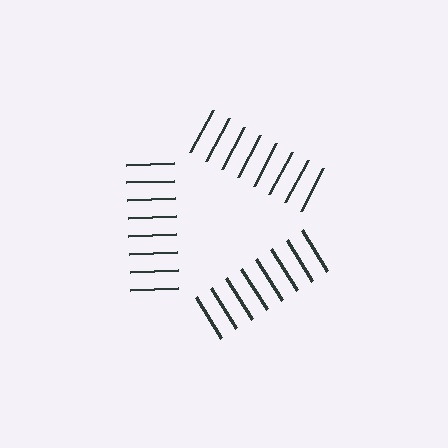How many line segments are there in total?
24 — 8 along each of the 3 edges.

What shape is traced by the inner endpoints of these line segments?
An illusory triangle — the line segments terminate on its edges but no continuous stroke is drawn.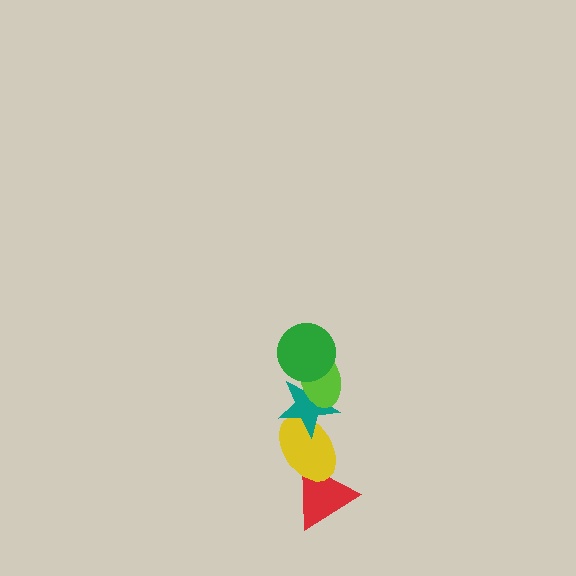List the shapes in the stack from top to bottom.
From top to bottom: the green circle, the lime ellipse, the teal star, the yellow ellipse, the red triangle.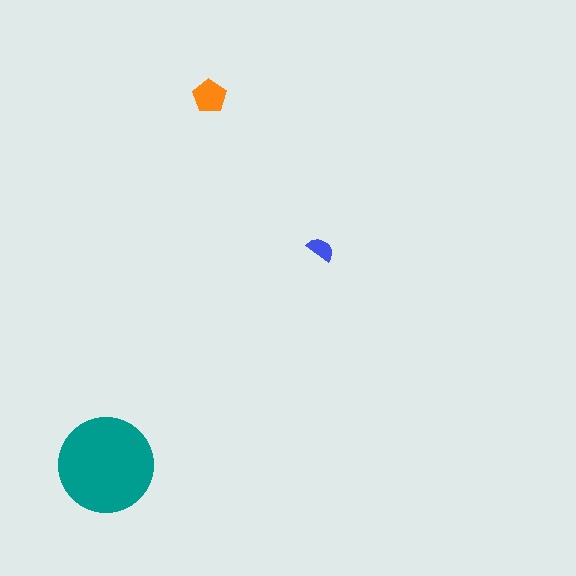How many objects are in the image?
There are 3 objects in the image.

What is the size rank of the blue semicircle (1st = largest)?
3rd.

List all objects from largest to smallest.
The teal circle, the orange pentagon, the blue semicircle.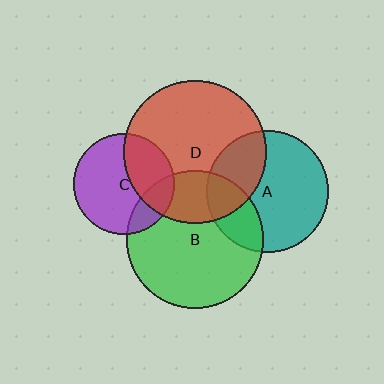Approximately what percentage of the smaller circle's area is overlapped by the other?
Approximately 25%.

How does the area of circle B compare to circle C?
Approximately 1.8 times.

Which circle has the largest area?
Circle D (red).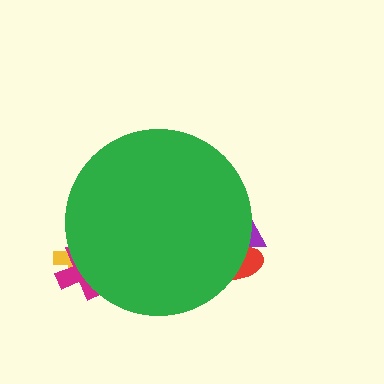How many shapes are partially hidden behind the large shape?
4 shapes are partially hidden.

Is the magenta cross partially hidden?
Yes, the magenta cross is partially hidden behind the green circle.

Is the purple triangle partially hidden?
Yes, the purple triangle is partially hidden behind the green circle.